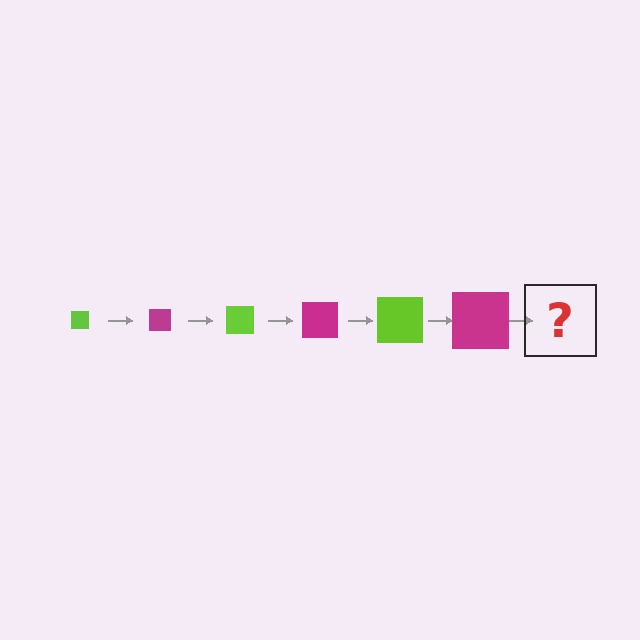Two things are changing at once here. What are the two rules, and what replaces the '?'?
The two rules are that the square grows larger each step and the color cycles through lime and magenta. The '?' should be a lime square, larger than the previous one.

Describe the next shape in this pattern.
It should be a lime square, larger than the previous one.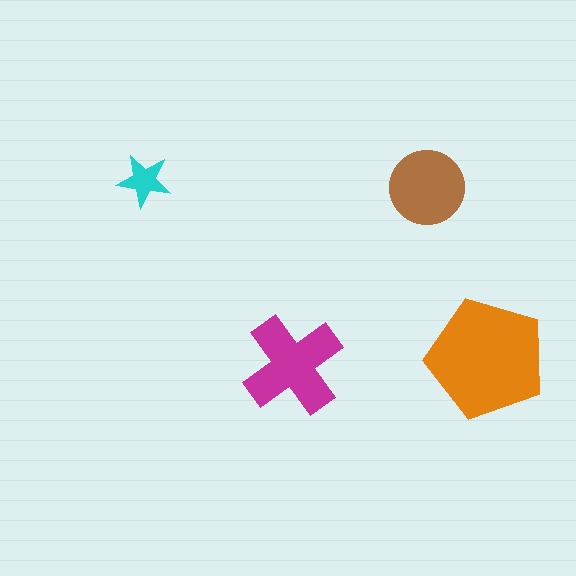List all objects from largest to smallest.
The orange pentagon, the magenta cross, the brown circle, the cyan star.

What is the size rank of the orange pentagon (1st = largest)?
1st.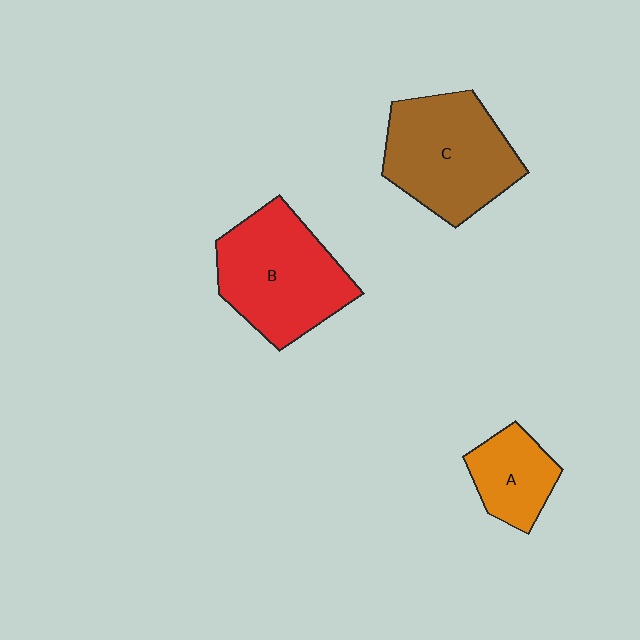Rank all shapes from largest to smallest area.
From largest to smallest: B (red), C (brown), A (orange).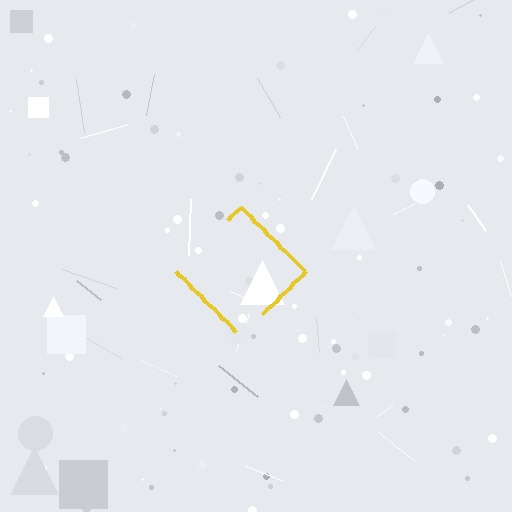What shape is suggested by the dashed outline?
The dashed outline suggests a diamond.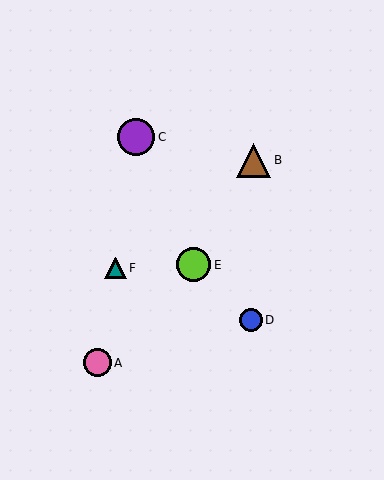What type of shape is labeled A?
Shape A is a pink circle.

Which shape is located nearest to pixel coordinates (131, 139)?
The purple circle (labeled C) at (136, 137) is nearest to that location.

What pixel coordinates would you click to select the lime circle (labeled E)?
Click at (194, 265) to select the lime circle E.